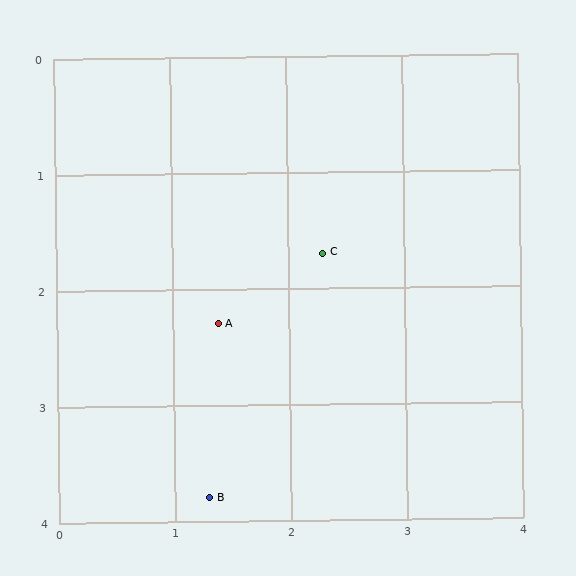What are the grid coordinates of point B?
Point B is at approximately (1.3, 3.8).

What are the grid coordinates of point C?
Point C is at approximately (2.3, 1.7).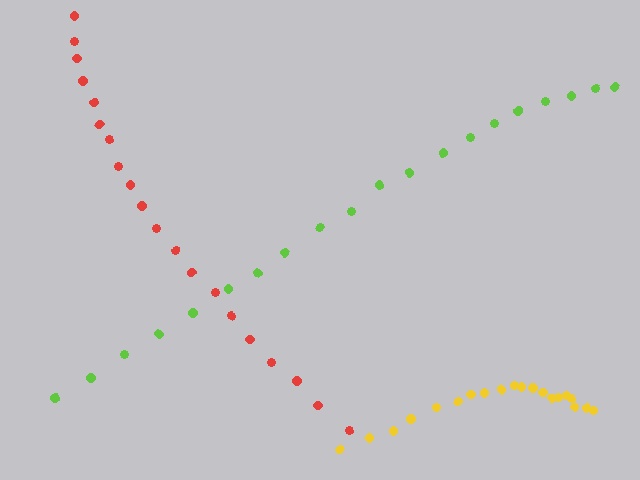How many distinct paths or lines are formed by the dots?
There are 3 distinct paths.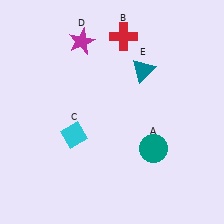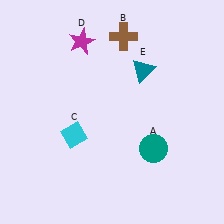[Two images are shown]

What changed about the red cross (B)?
In Image 1, B is red. In Image 2, it changed to brown.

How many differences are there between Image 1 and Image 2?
There is 1 difference between the two images.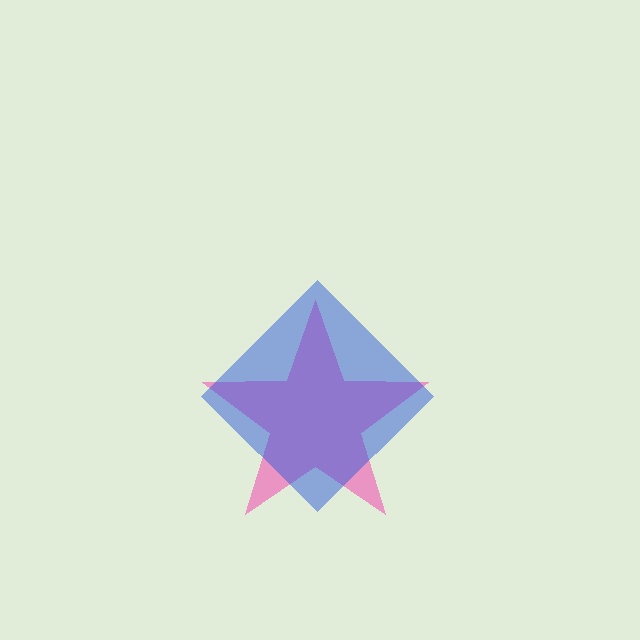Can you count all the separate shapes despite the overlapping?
Yes, there are 2 separate shapes.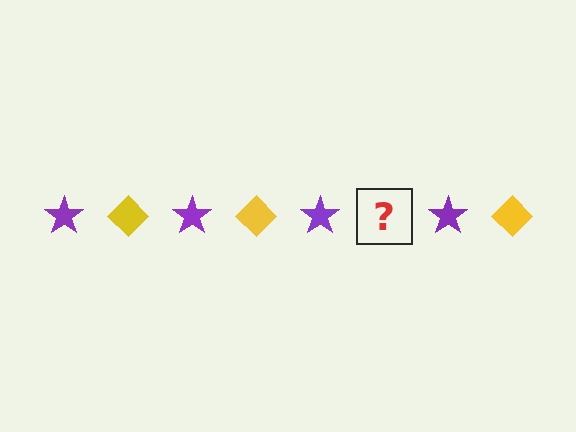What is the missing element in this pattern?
The missing element is a yellow diamond.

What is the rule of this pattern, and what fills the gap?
The rule is that the pattern alternates between purple star and yellow diamond. The gap should be filled with a yellow diamond.